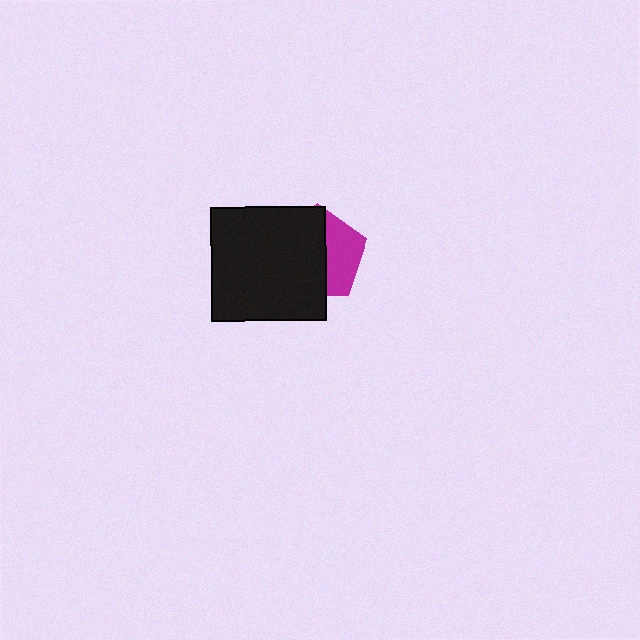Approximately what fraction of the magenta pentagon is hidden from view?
Roughly 62% of the magenta pentagon is hidden behind the black square.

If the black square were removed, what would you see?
You would see the complete magenta pentagon.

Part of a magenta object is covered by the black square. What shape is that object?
It is a pentagon.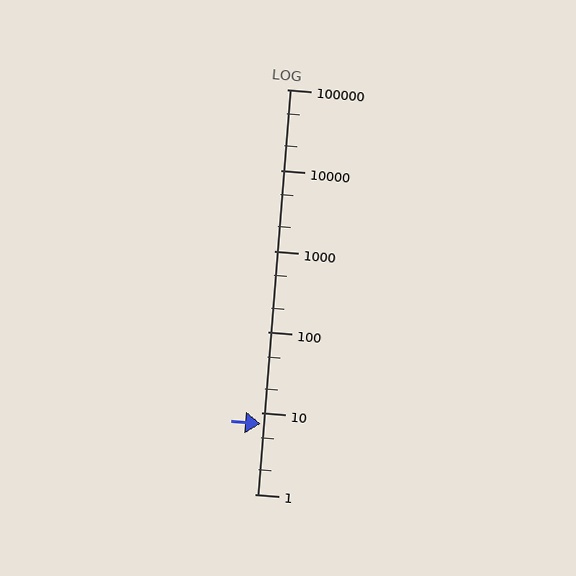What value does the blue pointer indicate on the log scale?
The pointer indicates approximately 7.4.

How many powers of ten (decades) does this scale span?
The scale spans 5 decades, from 1 to 100000.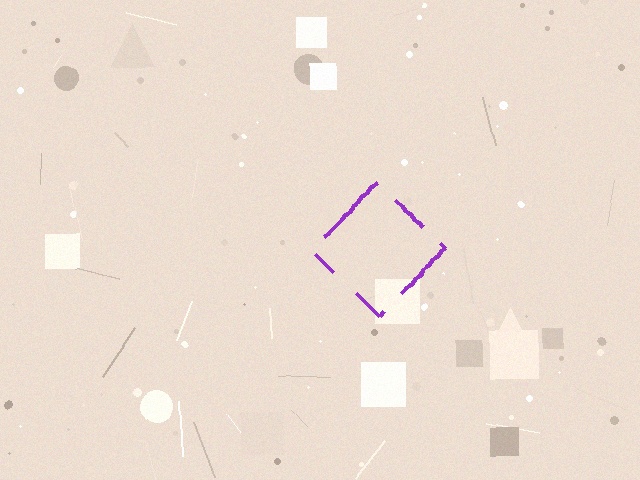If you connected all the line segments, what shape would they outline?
They would outline a diamond.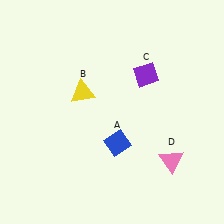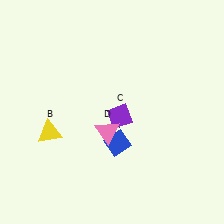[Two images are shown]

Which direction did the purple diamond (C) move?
The purple diamond (C) moved down.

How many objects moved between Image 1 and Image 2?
3 objects moved between the two images.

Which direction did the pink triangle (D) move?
The pink triangle (D) moved left.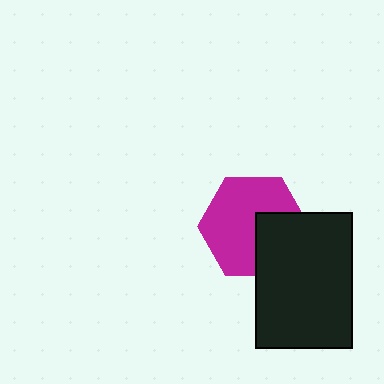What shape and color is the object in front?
The object in front is a black rectangle.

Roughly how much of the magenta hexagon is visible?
Most of it is visible (roughly 67%).